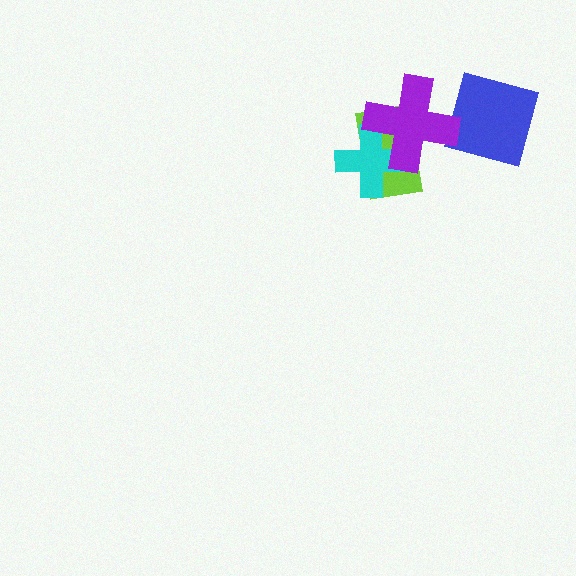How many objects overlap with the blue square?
0 objects overlap with the blue square.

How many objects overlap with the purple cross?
2 objects overlap with the purple cross.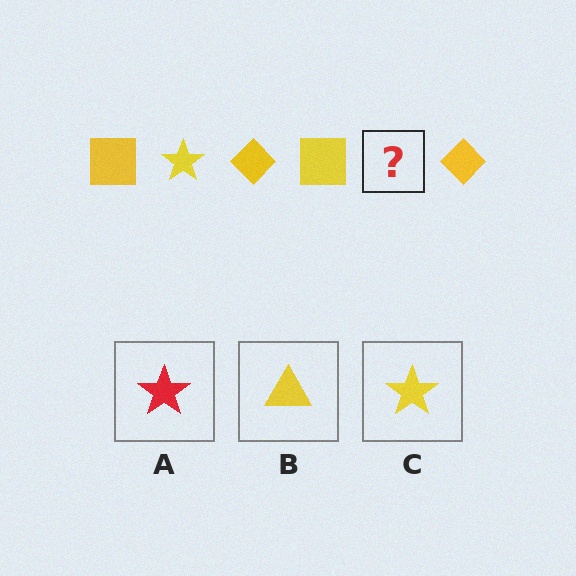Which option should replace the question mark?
Option C.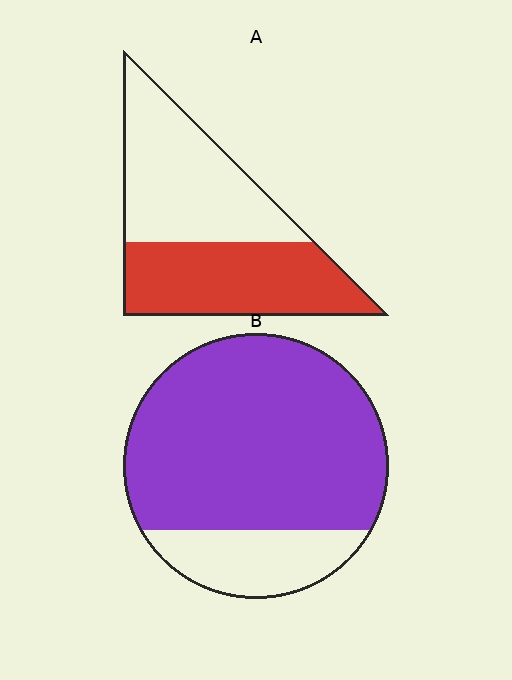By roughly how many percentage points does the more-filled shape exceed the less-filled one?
By roughly 30 percentage points (B over A).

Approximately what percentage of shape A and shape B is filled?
A is approximately 50% and B is approximately 80%.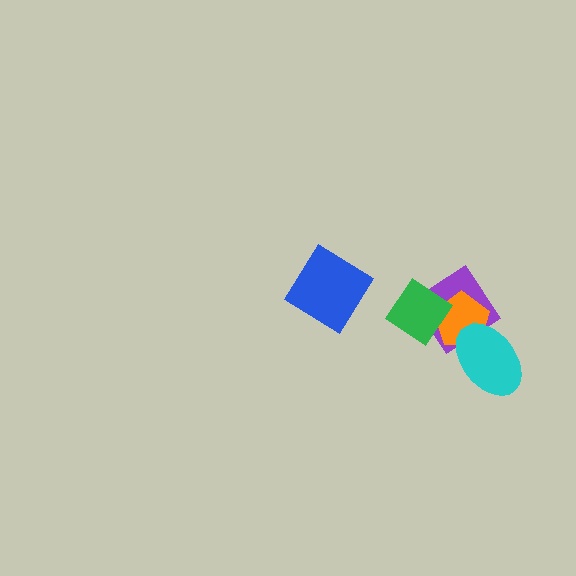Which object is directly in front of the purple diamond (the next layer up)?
The orange pentagon is directly in front of the purple diamond.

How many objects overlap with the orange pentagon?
3 objects overlap with the orange pentagon.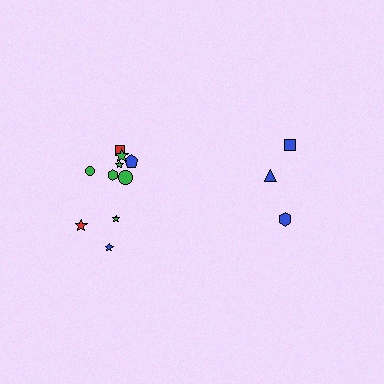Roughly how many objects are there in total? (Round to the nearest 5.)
Roughly 15 objects in total.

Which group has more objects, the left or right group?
The left group.